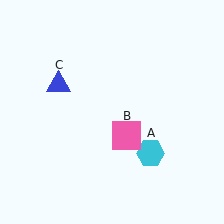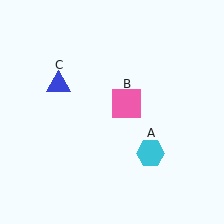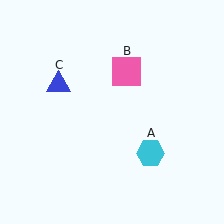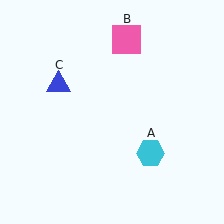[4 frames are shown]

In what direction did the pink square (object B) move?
The pink square (object B) moved up.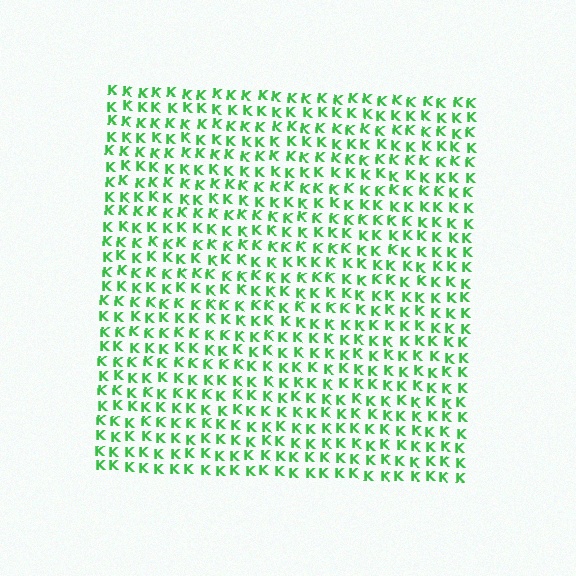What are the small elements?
The small elements are letter K's.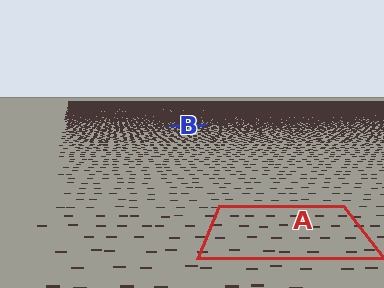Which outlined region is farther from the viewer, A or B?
Region B is farther from the viewer — the texture elements inside it appear smaller and more densely packed.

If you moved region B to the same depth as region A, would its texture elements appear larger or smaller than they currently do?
They would appear larger. At a closer depth, the same texture elements are projected at a bigger on-screen size.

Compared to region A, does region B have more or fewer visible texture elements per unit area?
Region B has more texture elements per unit area — they are packed more densely because it is farther away.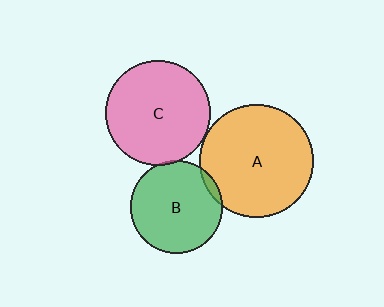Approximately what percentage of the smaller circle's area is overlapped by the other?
Approximately 5%.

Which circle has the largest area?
Circle A (orange).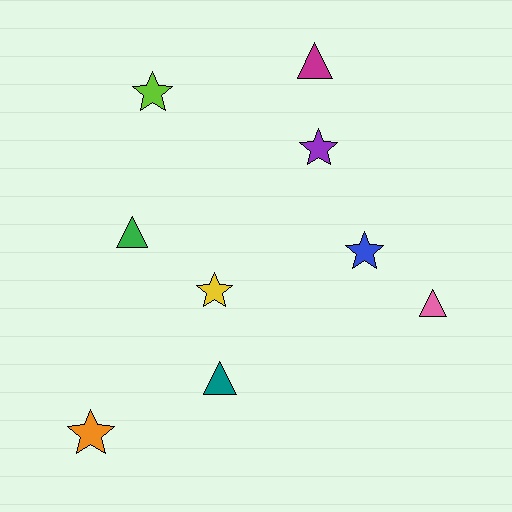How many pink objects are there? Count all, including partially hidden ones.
There is 1 pink object.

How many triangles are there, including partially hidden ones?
There are 4 triangles.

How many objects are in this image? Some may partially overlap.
There are 9 objects.